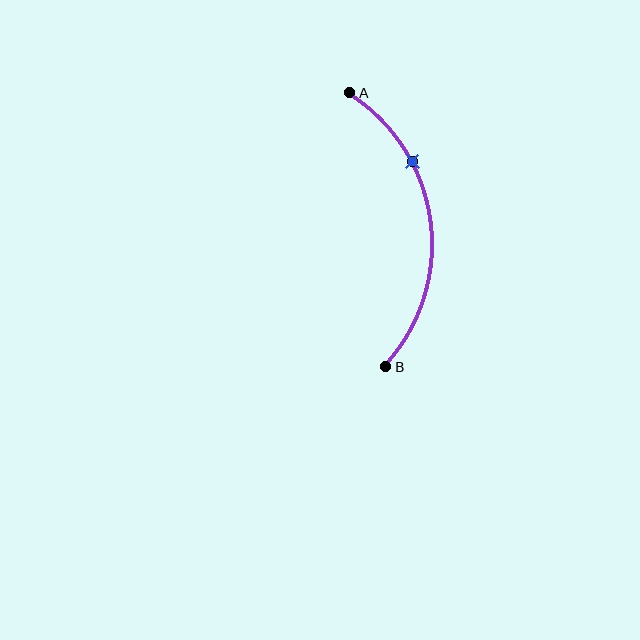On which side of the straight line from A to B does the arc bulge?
The arc bulges to the right of the straight line connecting A and B.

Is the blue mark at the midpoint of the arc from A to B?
No. The blue mark lies on the arc but is closer to endpoint A. The arc midpoint would be at the point on the curve equidistant along the arc from both A and B.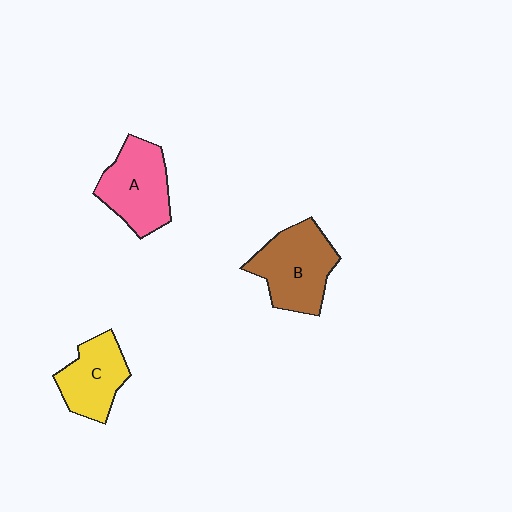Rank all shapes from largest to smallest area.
From largest to smallest: B (brown), A (pink), C (yellow).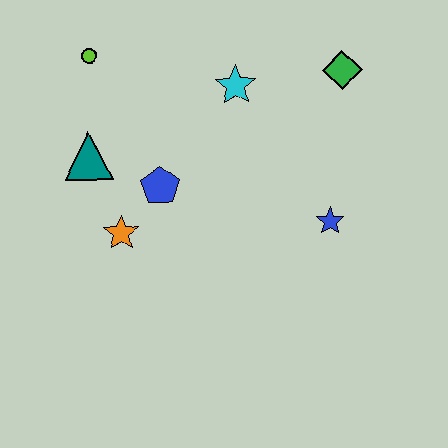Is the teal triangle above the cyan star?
No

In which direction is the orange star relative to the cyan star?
The orange star is below the cyan star.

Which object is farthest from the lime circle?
The blue star is farthest from the lime circle.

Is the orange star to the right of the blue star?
No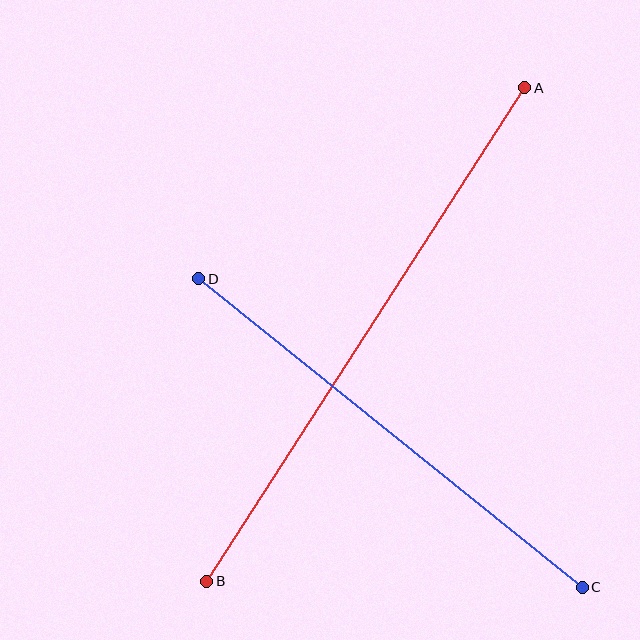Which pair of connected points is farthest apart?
Points A and B are farthest apart.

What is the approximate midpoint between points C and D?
The midpoint is at approximately (391, 433) pixels.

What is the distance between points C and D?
The distance is approximately 492 pixels.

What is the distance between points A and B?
The distance is approximately 587 pixels.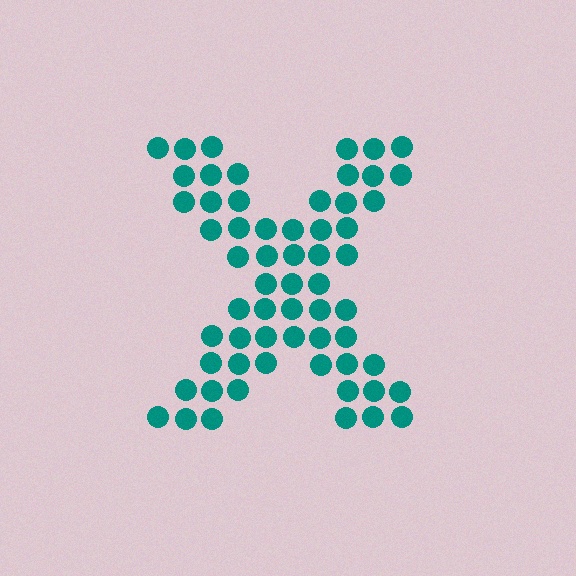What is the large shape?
The large shape is the letter X.